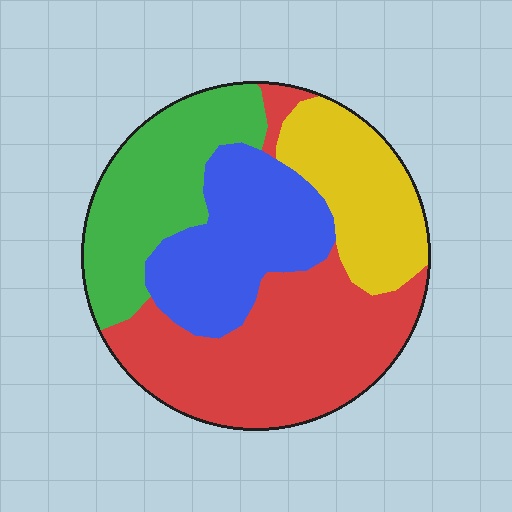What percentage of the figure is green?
Green takes up about one quarter (1/4) of the figure.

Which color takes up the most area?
Red, at roughly 35%.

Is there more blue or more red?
Red.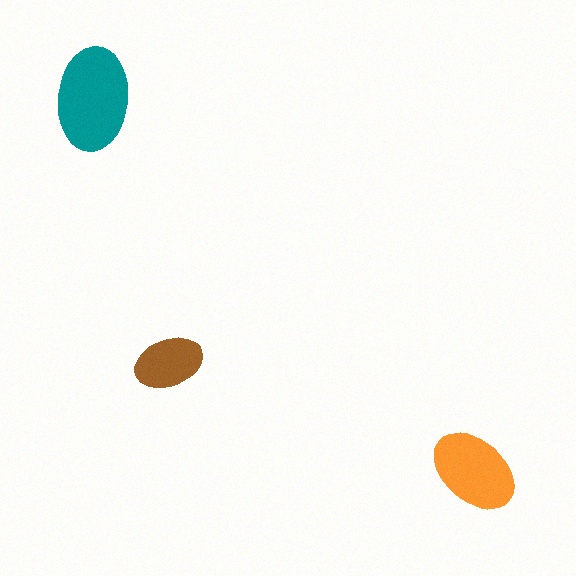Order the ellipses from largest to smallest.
the teal one, the orange one, the brown one.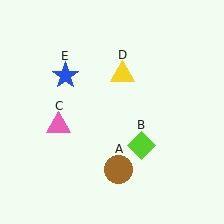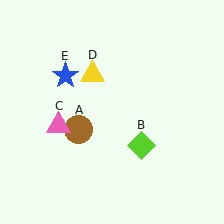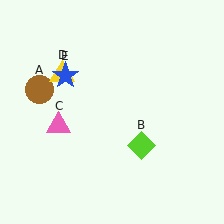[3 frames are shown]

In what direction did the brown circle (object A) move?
The brown circle (object A) moved up and to the left.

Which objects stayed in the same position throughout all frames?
Lime diamond (object B) and pink triangle (object C) and blue star (object E) remained stationary.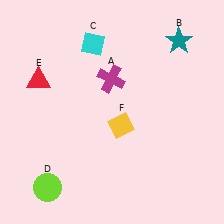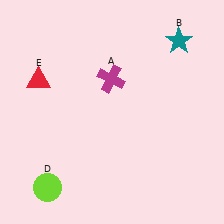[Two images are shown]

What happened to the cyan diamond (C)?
The cyan diamond (C) was removed in Image 2. It was in the top-left area of Image 1.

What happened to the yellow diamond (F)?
The yellow diamond (F) was removed in Image 2. It was in the bottom-right area of Image 1.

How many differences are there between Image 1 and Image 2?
There are 2 differences between the two images.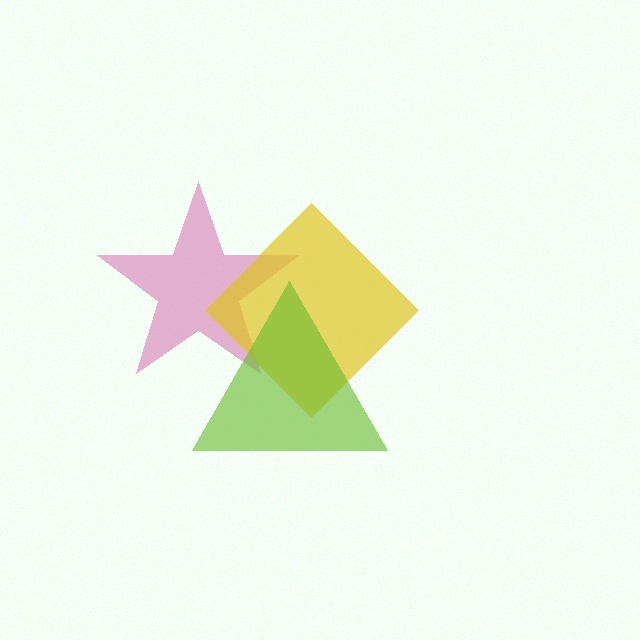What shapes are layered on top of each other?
The layered shapes are: a magenta star, a yellow diamond, a lime triangle.